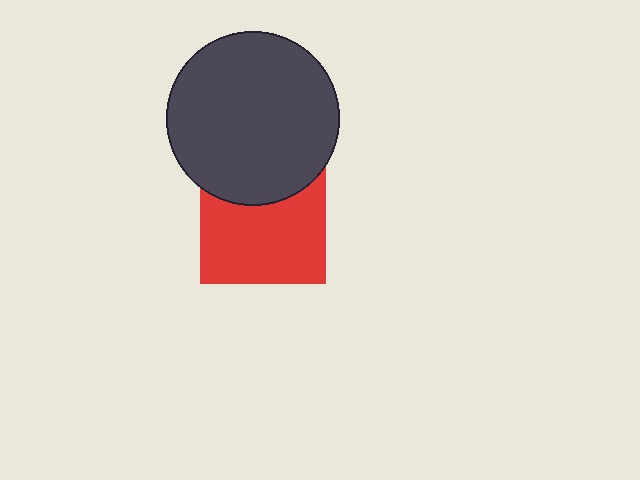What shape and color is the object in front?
The object in front is a dark gray circle.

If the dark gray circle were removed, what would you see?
You would see the complete red square.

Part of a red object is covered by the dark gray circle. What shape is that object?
It is a square.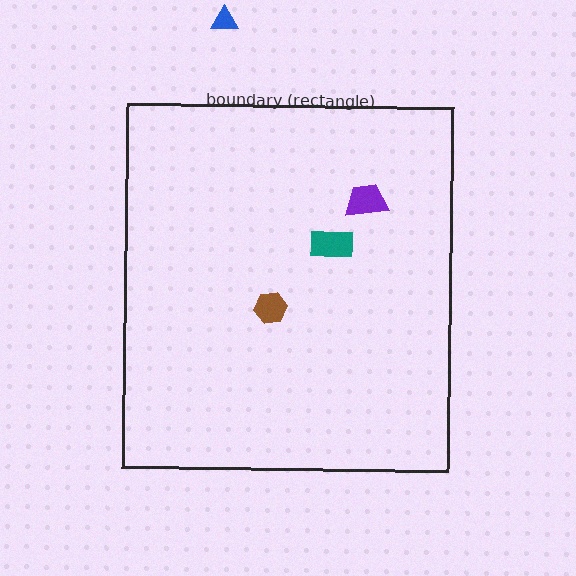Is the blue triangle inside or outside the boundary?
Outside.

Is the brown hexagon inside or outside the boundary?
Inside.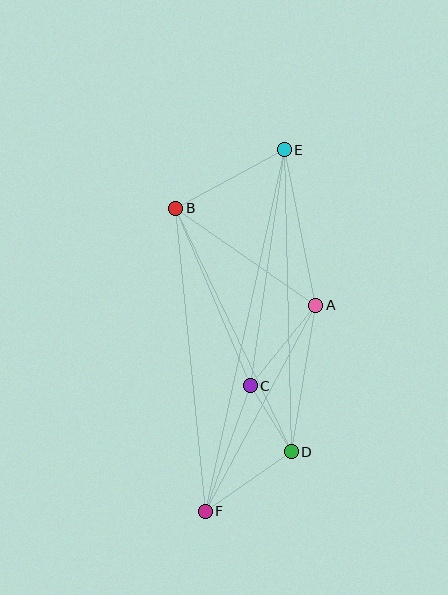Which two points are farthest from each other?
Points E and F are farthest from each other.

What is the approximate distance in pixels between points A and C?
The distance between A and C is approximately 104 pixels.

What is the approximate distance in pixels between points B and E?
The distance between B and E is approximately 123 pixels.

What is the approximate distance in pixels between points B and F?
The distance between B and F is approximately 305 pixels.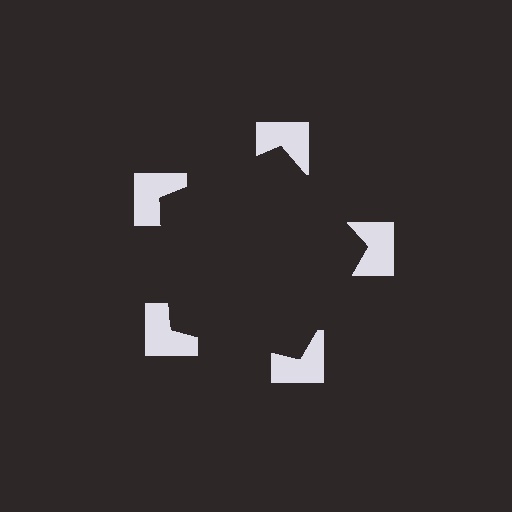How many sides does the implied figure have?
5 sides.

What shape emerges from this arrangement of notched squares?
An illusory pentagon — its edges are inferred from the aligned wedge cuts in the notched squares, not physically drawn.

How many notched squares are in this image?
There are 5 — one at each vertex of the illusory pentagon.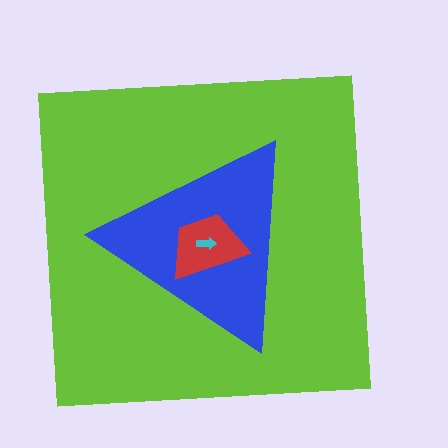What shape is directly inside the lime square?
The blue triangle.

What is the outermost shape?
The lime square.